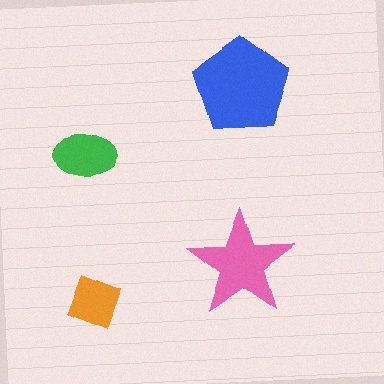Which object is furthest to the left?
The green ellipse is leftmost.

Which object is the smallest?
The orange diamond.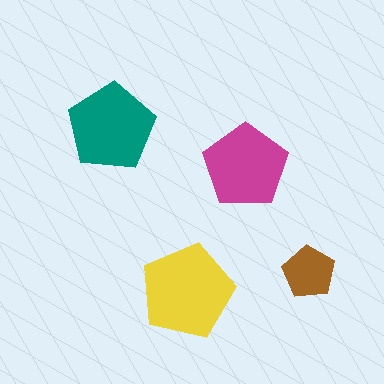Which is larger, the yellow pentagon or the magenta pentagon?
The yellow one.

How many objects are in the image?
There are 4 objects in the image.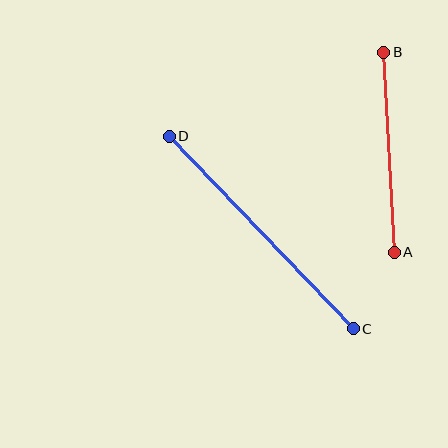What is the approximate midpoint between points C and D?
The midpoint is at approximately (261, 233) pixels.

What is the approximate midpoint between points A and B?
The midpoint is at approximately (389, 152) pixels.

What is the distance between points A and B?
The distance is approximately 200 pixels.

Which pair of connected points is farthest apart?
Points C and D are farthest apart.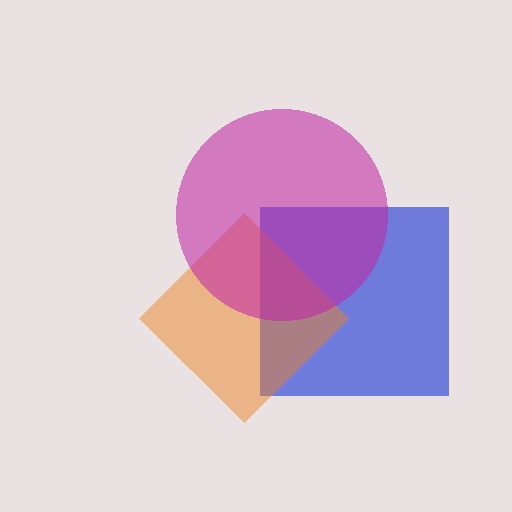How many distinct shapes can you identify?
There are 3 distinct shapes: a blue square, an orange diamond, a magenta circle.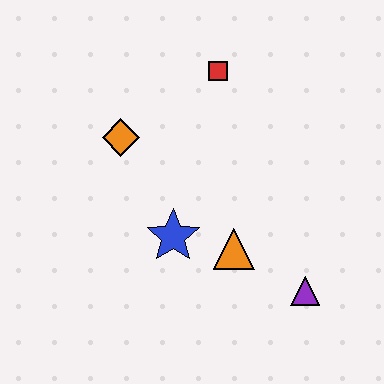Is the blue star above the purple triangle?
Yes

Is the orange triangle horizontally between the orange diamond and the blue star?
No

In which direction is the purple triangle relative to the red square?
The purple triangle is below the red square.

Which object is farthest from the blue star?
The red square is farthest from the blue star.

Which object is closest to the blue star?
The orange triangle is closest to the blue star.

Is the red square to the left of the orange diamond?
No